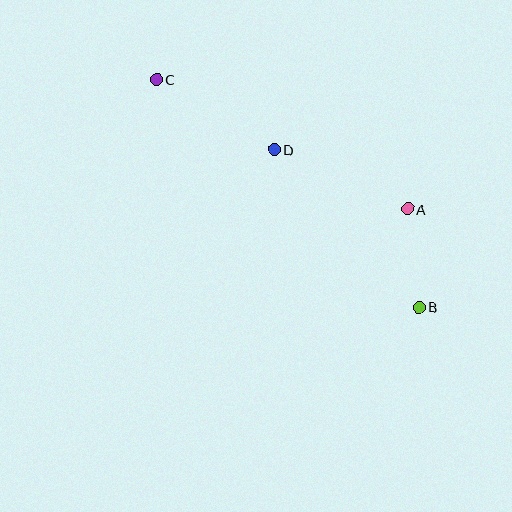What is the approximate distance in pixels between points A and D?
The distance between A and D is approximately 146 pixels.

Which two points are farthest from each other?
Points B and C are farthest from each other.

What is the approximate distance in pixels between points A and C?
The distance between A and C is approximately 283 pixels.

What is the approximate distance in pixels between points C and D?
The distance between C and D is approximately 137 pixels.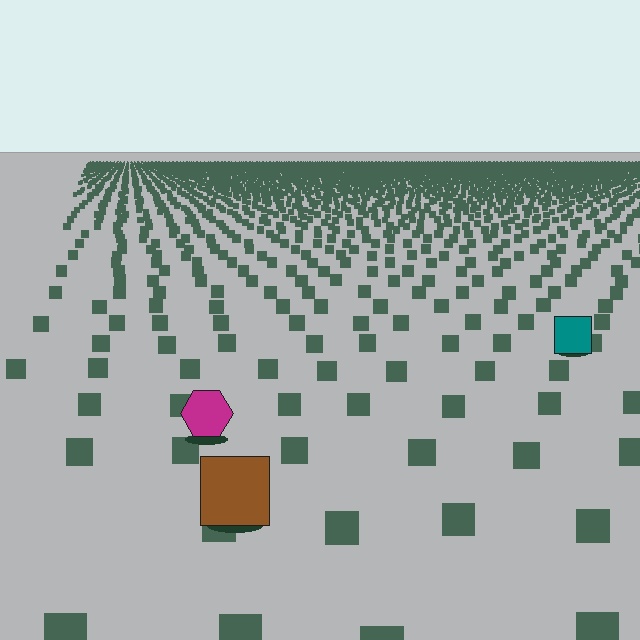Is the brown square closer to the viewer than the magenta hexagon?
Yes. The brown square is closer — you can tell from the texture gradient: the ground texture is coarser near it.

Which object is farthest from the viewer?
The teal square is farthest from the viewer. It appears smaller and the ground texture around it is denser.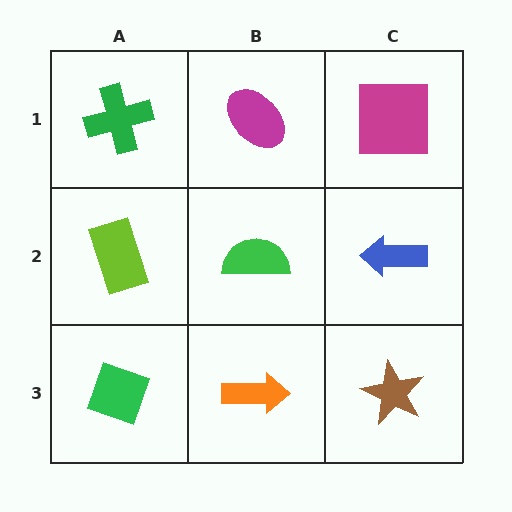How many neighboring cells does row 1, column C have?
2.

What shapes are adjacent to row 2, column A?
A green cross (row 1, column A), a green diamond (row 3, column A), a green semicircle (row 2, column B).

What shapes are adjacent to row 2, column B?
A magenta ellipse (row 1, column B), an orange arrow (row 3, column B), a lime rectangle (row 2, column A), a blue arrow (row 2, column C).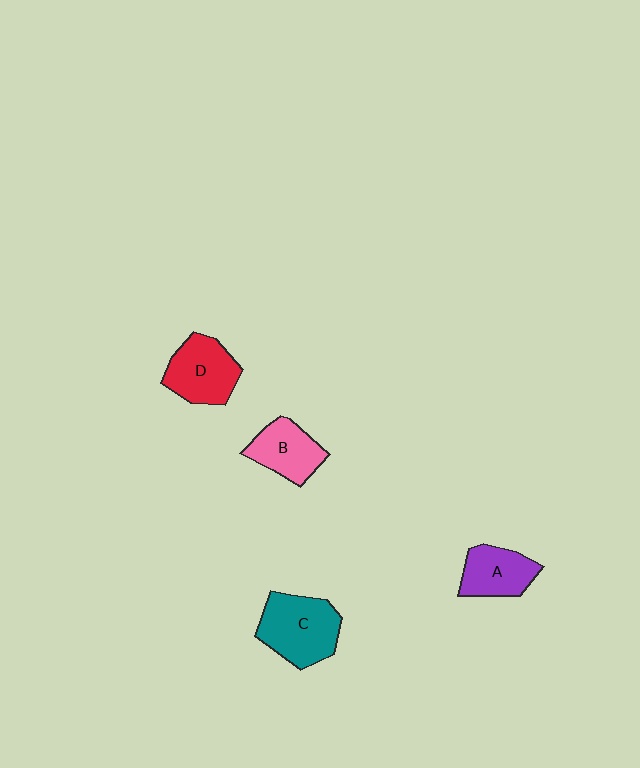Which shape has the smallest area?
Shape A (purple).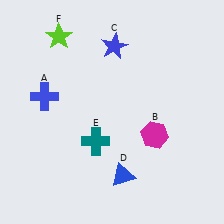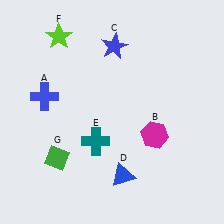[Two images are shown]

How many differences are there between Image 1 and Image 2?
There is 1 difference between the two images.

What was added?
A green diamond (G) was added in Image 2.